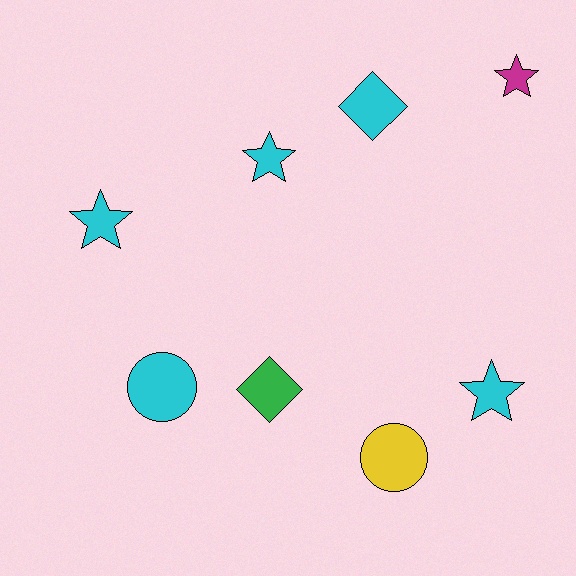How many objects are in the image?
There are 8 objects.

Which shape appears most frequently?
Star, with 4 objects.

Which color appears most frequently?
Cyan, with 5 objects.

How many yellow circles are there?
There is 1 yellow circle.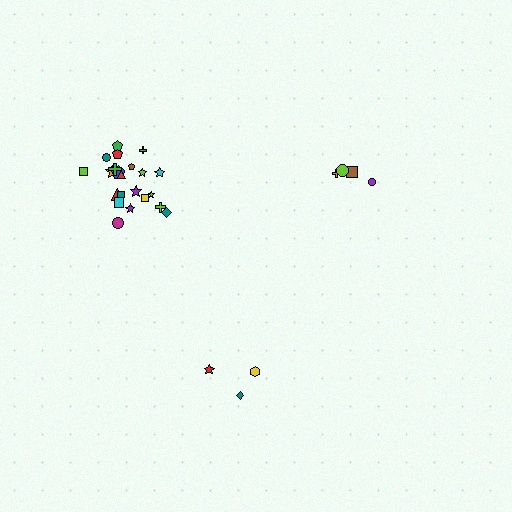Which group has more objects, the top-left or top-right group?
The top-left group.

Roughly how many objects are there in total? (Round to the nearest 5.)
Roughly 30 objects in total.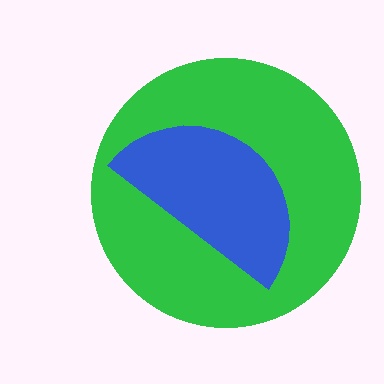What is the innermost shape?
The blue semicircle.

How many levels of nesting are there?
2.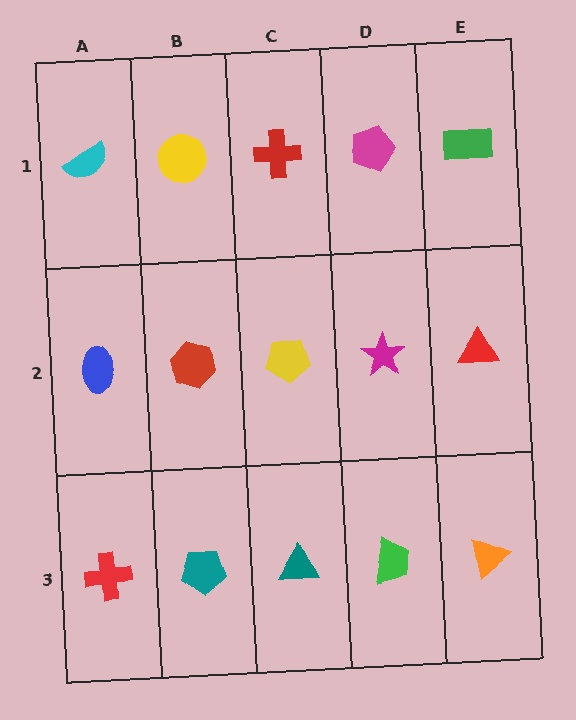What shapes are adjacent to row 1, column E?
A red triangle (row 2, column E), a magenta pentagon (row 1, column D).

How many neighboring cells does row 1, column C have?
3.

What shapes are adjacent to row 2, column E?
A green rectangle (row 1, column E), an orange triangle (row 3, column E), a magenta star (row 2, column D).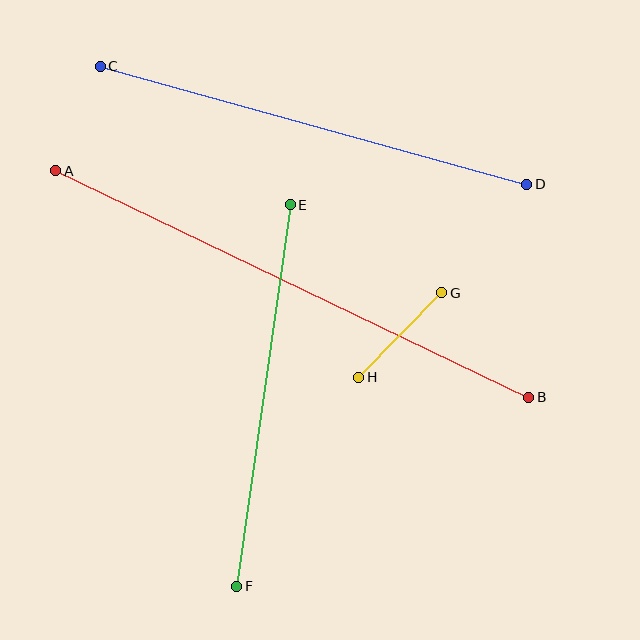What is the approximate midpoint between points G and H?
The midpoint is at approximately (400, 335) pixels.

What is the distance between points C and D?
The distance is approximately 443 pixels.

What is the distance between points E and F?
The distance is approximately 385 pixels.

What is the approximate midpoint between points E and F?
The midpoint is at approximately (263, 396) pixels.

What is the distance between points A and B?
The distance is approximately 525 pixels.